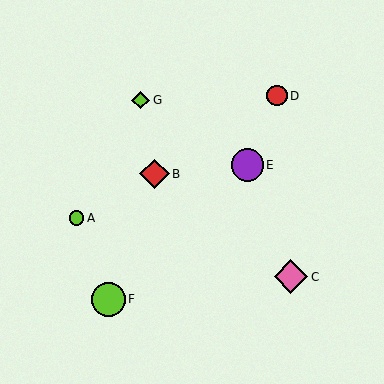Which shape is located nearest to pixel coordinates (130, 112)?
The lime diamond (labeled G) at (141, 100) is nearest to that location.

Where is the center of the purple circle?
The center of the purple circle is at (247, 165).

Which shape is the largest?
The lime circle (labeled F) is the largest.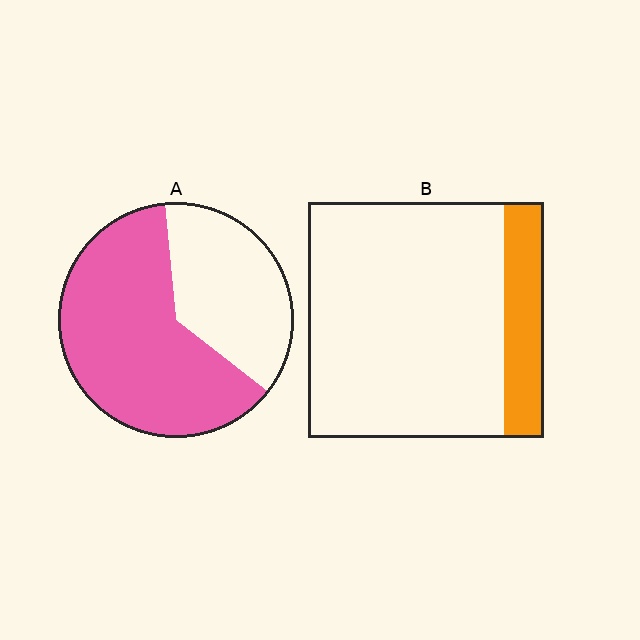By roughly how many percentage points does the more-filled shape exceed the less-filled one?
By roughly 45 percentage points (A over B).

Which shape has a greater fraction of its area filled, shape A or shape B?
Shape A.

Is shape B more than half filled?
No.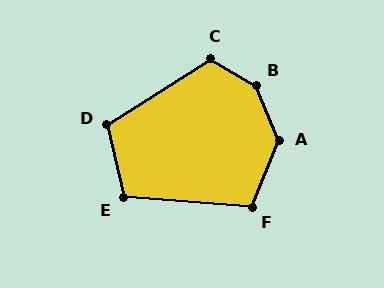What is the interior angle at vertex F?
Approximately 108 degrees (obtuse).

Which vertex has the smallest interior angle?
E, at approximately 107 degrees.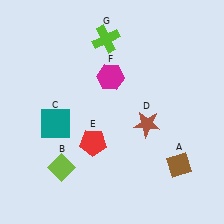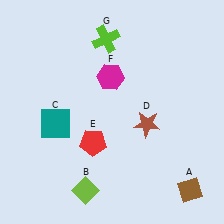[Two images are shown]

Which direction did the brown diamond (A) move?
The brown diamond (A) moved down.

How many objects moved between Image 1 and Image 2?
2 objects moved between the two images.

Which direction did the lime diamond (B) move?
The lime diamond (B) moved right.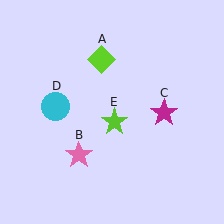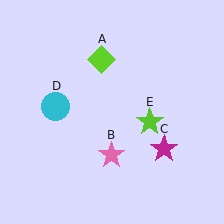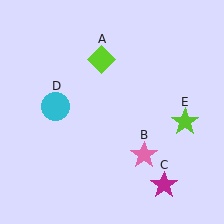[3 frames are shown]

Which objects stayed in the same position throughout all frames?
Lime diamond (object A) and cyan circle (object D) remained stationary.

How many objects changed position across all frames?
3 objects changed position: pink star (object B), magenta star (object C), lime star (object E).